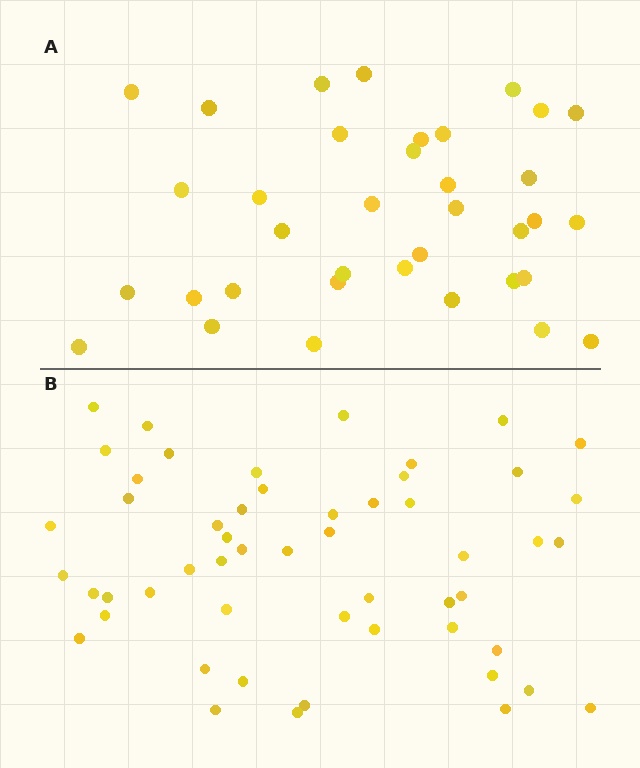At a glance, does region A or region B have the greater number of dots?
Region B (the bottom region) has more dots.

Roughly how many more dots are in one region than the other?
Region B has approximately 15 more dots than region A.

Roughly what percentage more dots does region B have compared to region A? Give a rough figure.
About 45% more.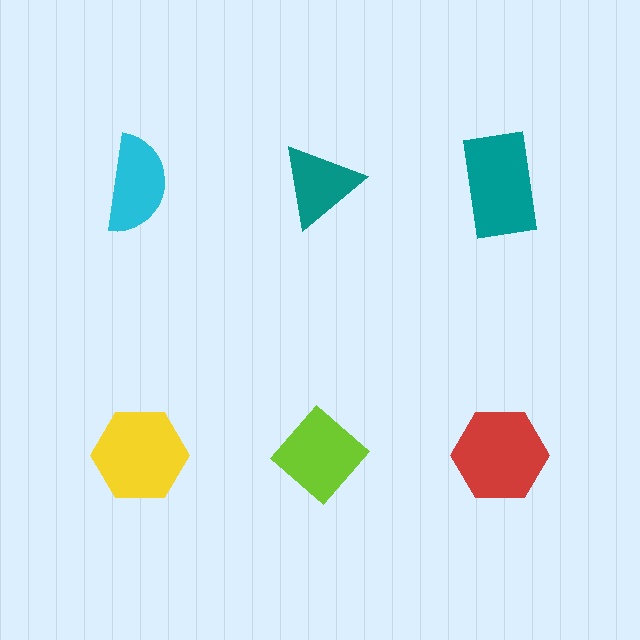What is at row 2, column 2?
A lime diamond.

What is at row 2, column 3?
A red hexagon.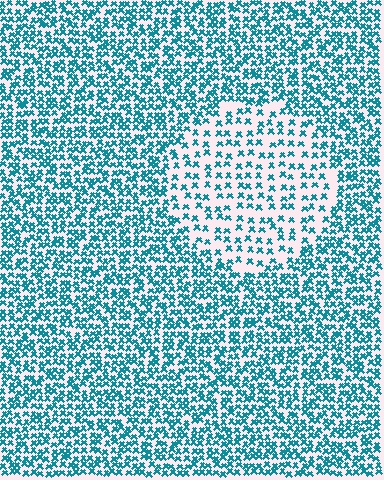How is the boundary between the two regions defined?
The boundary is defined by a change in element density (approximately 2.1x ratio). All elements are the same color, size, and shape.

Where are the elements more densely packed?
The elements are more densely packed outside the circle boundary.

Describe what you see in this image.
The image contains small teal elements arranged at two different densities. A circle-shaped region is visible where the elements are less densely packed than the surrounding area.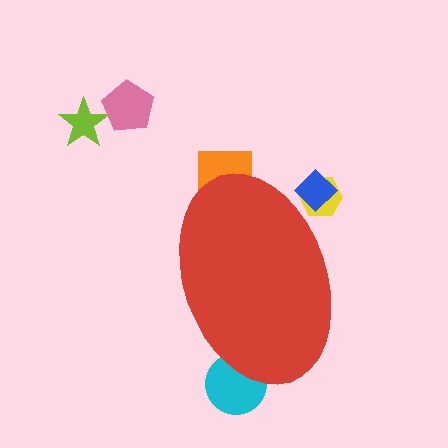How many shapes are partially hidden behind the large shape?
4 shapes are partially hidden.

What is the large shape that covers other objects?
A red ellipse.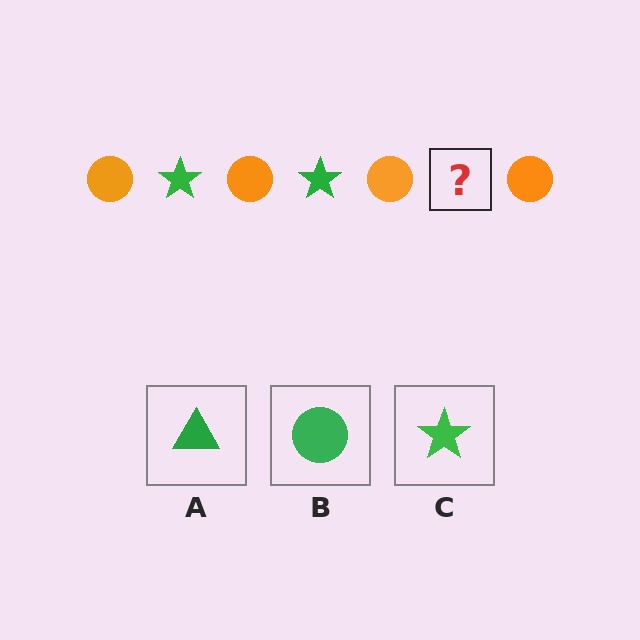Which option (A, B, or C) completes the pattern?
C.